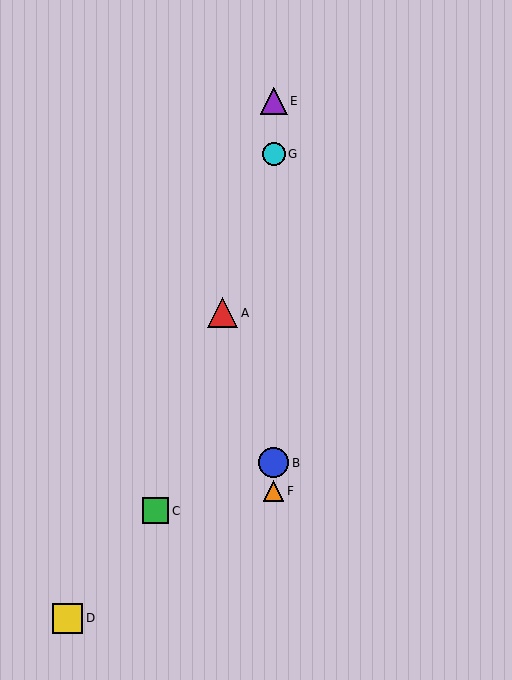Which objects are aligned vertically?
Objects B, E, F, G are aligned vertically.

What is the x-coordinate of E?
Object E is at x≈274.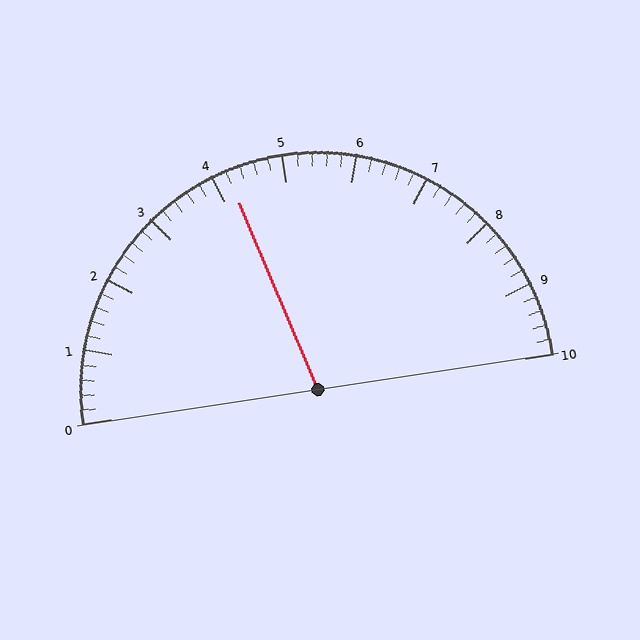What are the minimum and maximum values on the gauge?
The gauge ranges from 0 to 10.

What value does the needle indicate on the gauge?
The needle indicates approximately 4.2.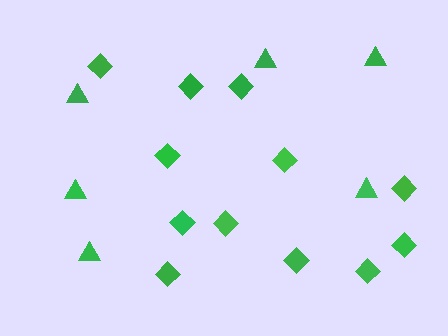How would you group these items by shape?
There are 2 groups: one group of diamonds (12) and one group of triangles (6).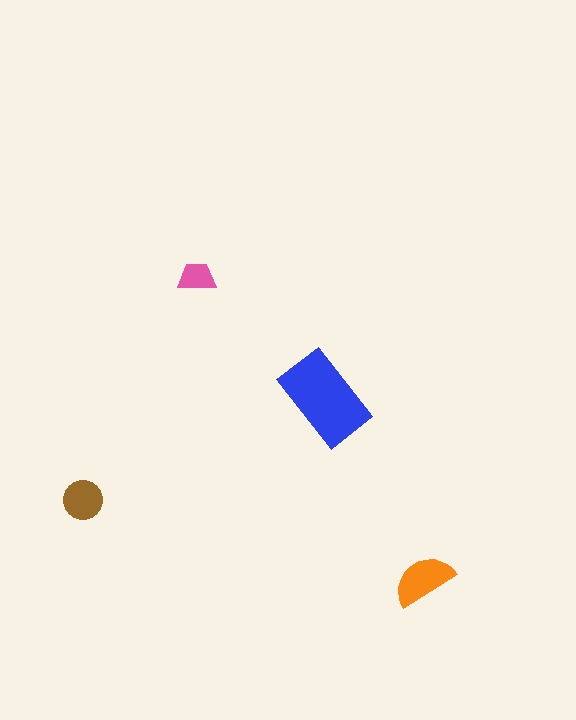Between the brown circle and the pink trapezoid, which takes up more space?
The brown circle.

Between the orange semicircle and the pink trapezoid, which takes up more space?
The orange semicircle.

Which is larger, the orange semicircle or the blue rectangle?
The blue rectangle.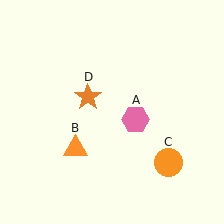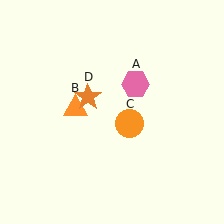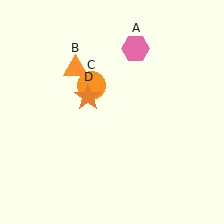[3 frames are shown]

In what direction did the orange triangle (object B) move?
The orange triangle (object B) moved up.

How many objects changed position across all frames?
3 objects changed position: pink hexagon (object A), orange triangle (object B), orange circle (object C).